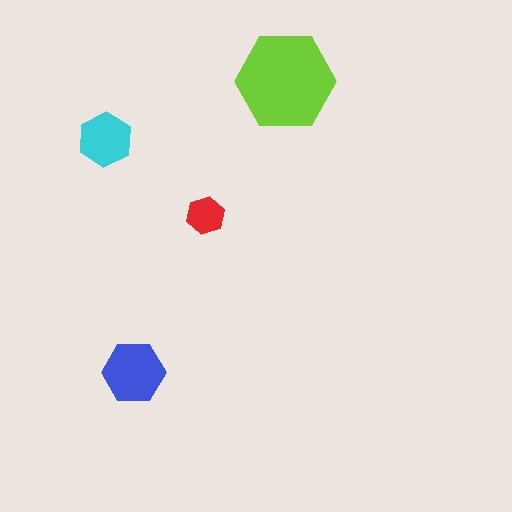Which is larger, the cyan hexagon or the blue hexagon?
The blue one.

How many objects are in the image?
There are 4 objects in the image.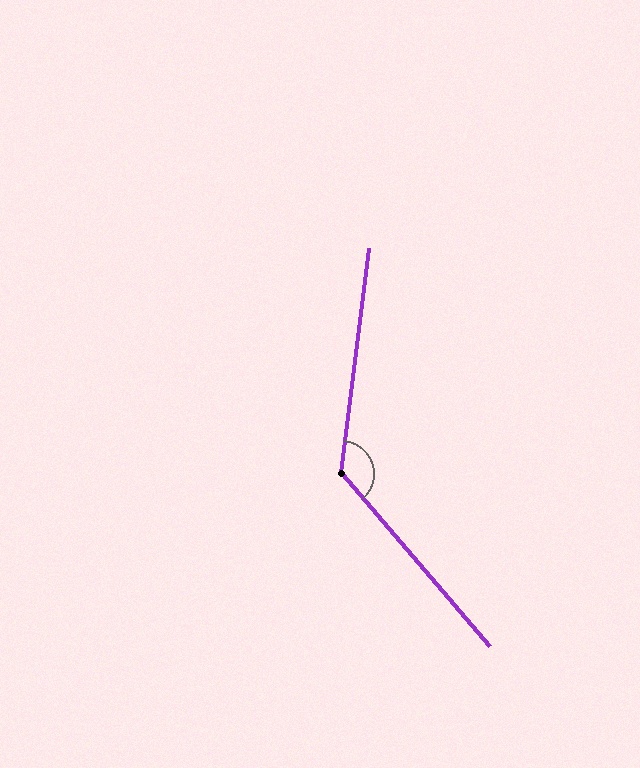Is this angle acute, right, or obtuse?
It is obtuse.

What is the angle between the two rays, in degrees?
Approximately 132 degrees.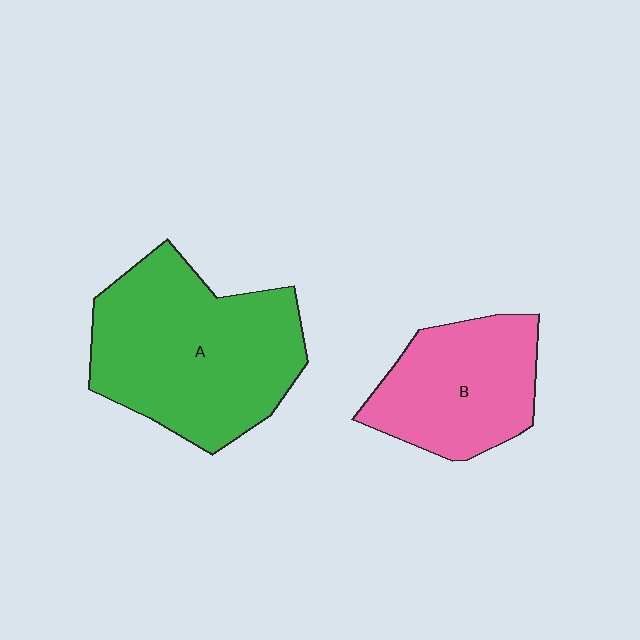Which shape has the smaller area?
Shape B (pink).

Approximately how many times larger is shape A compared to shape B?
Approximately 1.6 times.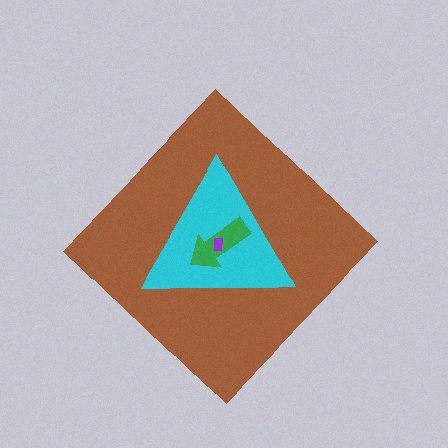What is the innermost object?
The purple rectangle.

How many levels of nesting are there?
4.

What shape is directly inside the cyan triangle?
The green arrow.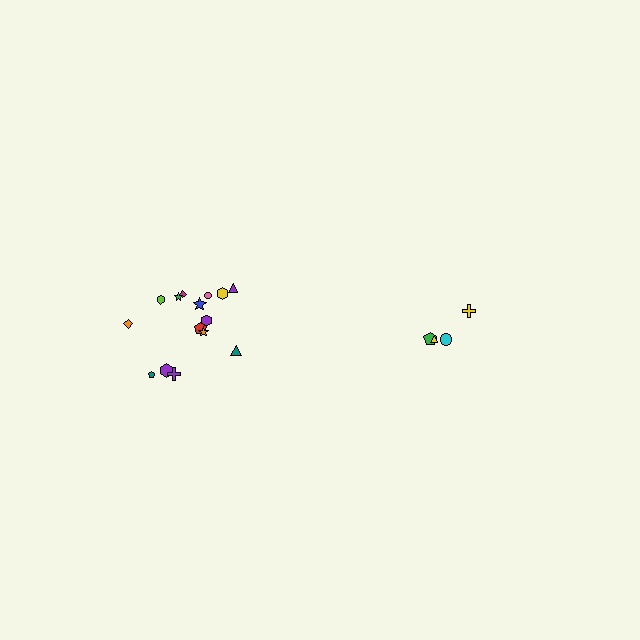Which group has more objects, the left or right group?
The left group.